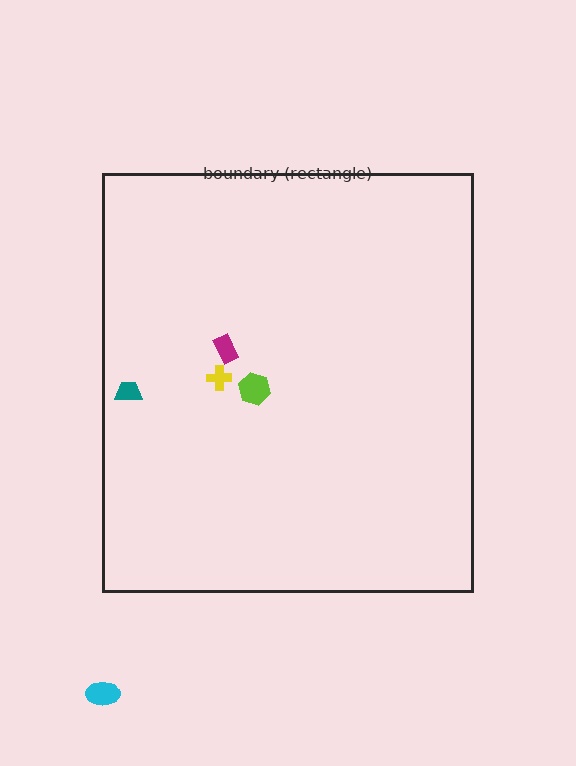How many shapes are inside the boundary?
4 inside, 1 outside.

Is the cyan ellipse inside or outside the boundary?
Outside.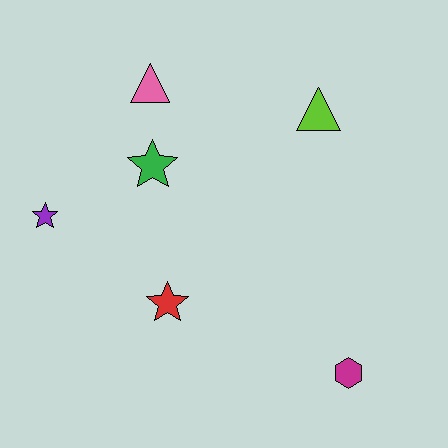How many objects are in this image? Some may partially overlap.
There are 6 objects.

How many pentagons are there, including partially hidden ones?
There are no pentagons.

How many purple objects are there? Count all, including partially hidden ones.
There is 1 purple object.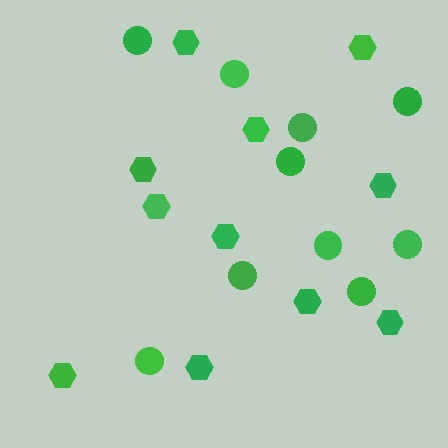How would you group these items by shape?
There are 2 groups: one group of circles (10) and one group of hexagons (11).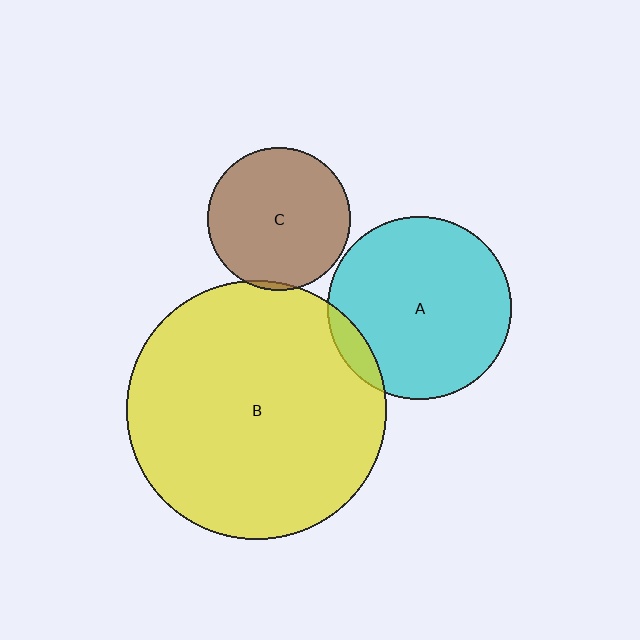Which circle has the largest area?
Circle B (yellow).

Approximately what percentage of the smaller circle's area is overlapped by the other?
Approximately 5%.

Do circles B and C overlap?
Yes.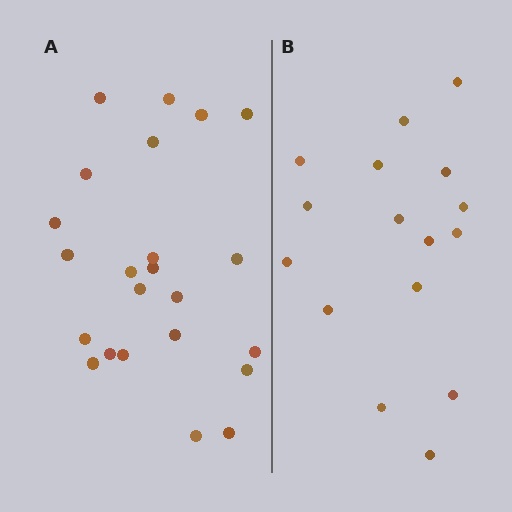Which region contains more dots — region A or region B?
Region A (the left region) has more dots.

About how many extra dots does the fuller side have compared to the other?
Region A has roughly 8 or so more dots than region B.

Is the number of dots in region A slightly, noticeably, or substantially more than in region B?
Region A has noticeably more, but not dramatically so. The ratio is roughly 1.4 to 1.